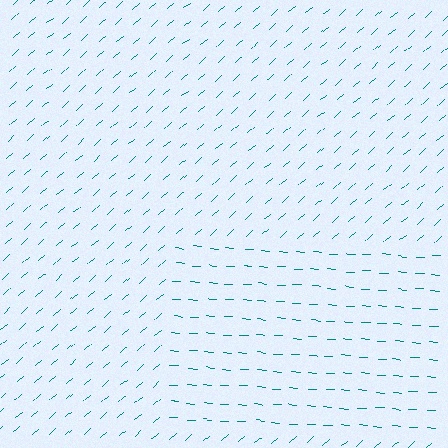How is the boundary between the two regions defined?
The boundary is defined purely by a change in line orientation (approximately 45 degrees difference). All lines are the same color and thickness.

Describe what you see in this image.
The image is filled with small teal line segments. A rectangle region in the image has lines oriented differently from the surrounding lines, creating a visible texture boundary.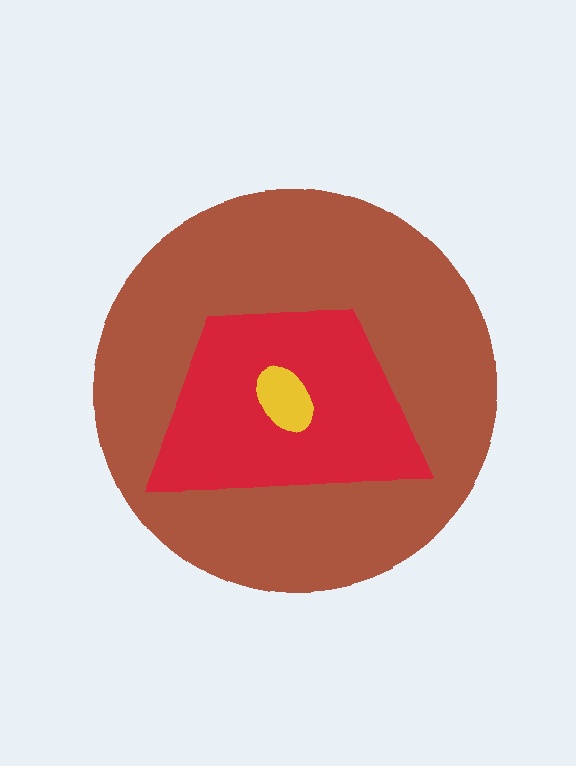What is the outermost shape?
The brown circle.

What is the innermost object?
The yellow ellipse.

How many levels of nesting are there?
3.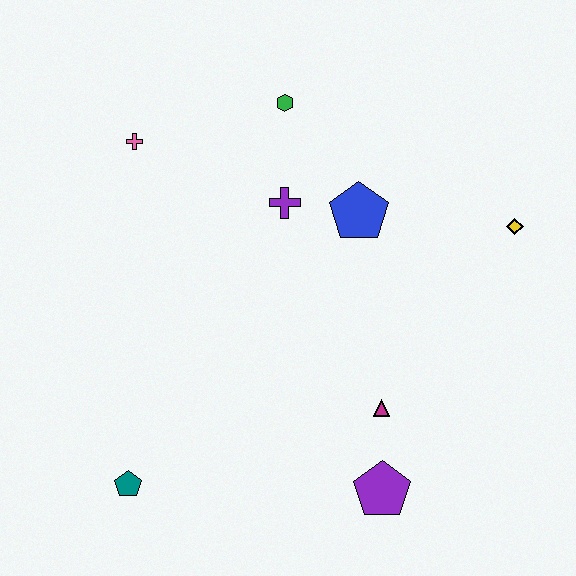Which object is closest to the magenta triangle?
The purple pentagon is closest to the magenta triangle.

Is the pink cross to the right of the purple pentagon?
No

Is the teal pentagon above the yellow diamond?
No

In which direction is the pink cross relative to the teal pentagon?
The pink cross is above the teal pentagon.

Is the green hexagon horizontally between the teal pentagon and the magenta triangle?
Yes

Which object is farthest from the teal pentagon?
The yellow diamond is farthest from the teal pentagon.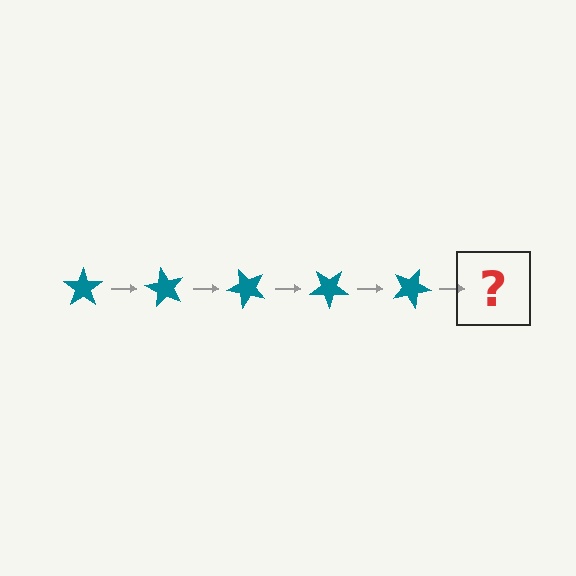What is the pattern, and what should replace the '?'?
The pattern is that the star rotates 60 degrees each step. The '?' should be a teal star rotated 300 degrees.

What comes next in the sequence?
The next element should be a teal star rotated 300 degrees.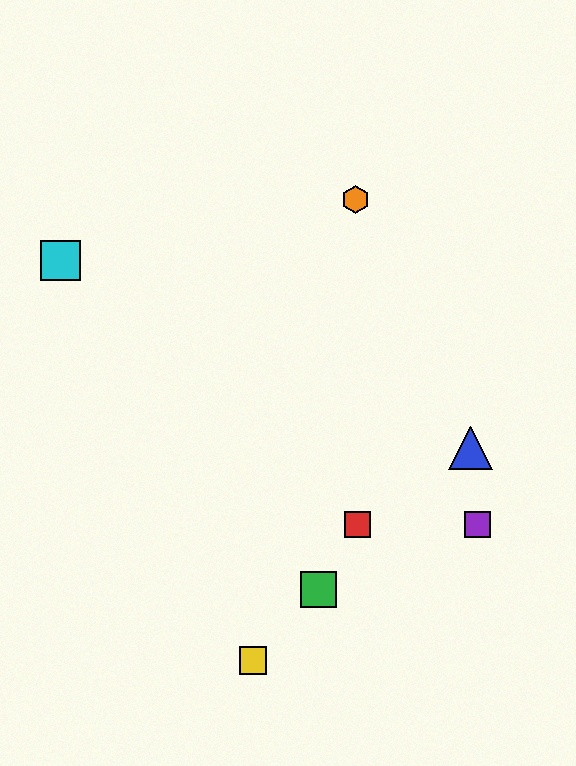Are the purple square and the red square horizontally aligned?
Yes, both are at y≈525.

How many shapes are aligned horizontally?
2 shapes (the red square, the purple square) are aligned horizontally.